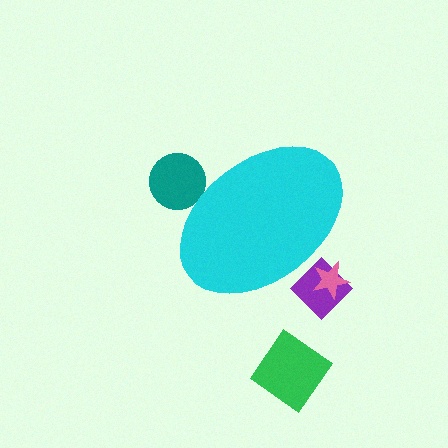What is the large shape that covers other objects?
A cyan ellipse.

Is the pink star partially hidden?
Yes, the pink star is partially hidden behind the cyan ellipse.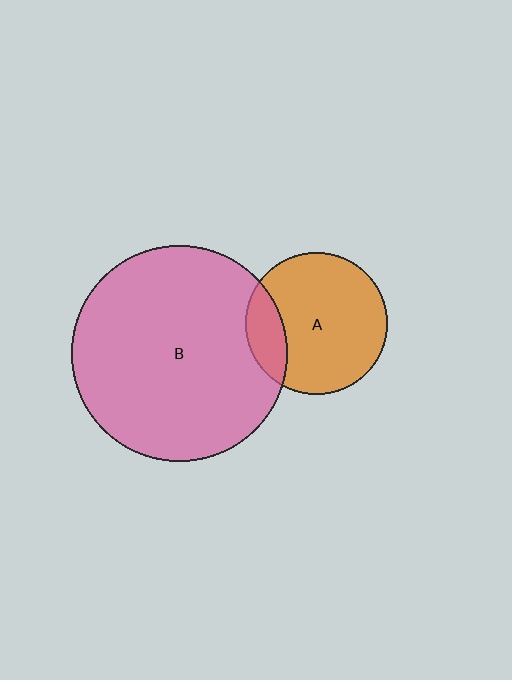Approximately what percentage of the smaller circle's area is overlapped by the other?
Approximately 20%.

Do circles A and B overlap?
Yes.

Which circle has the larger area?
Circle B (pink).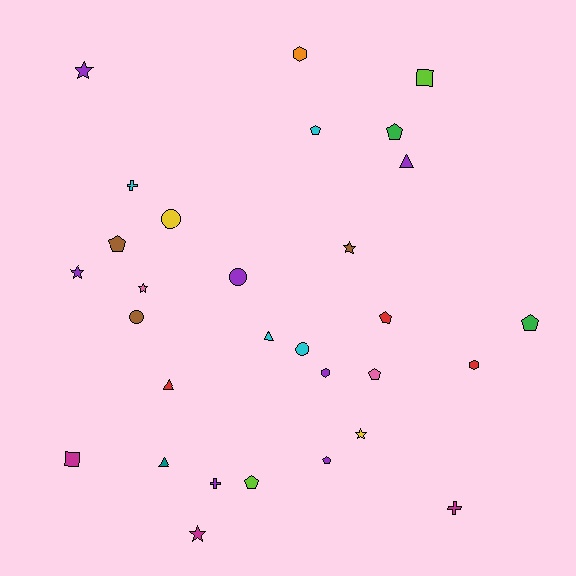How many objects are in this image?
There are 30 objects.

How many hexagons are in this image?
There are 3 hexagons.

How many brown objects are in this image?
There are 3 brown objects.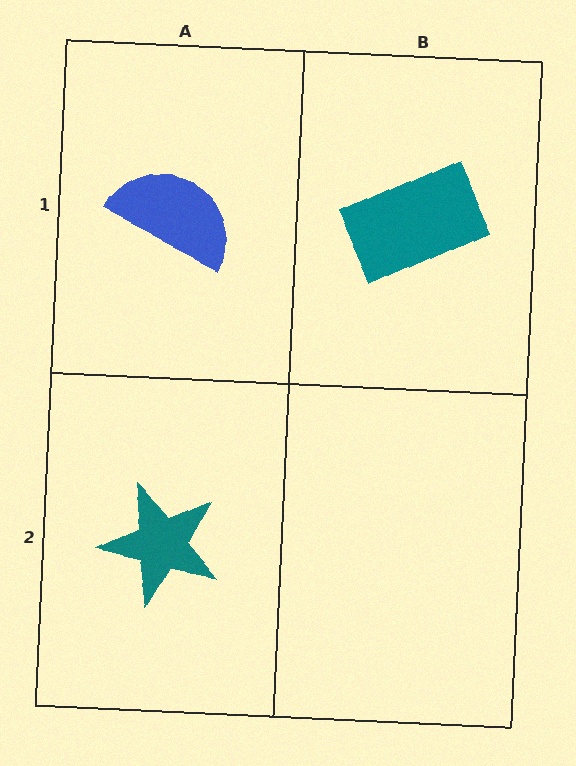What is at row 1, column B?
A teal rectangle.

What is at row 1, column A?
A blue semicircle.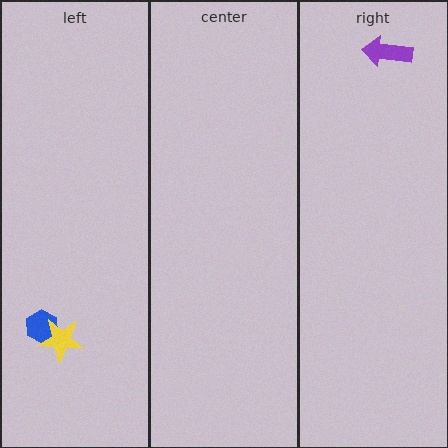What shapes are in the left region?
The blue hexagon, the yellow star.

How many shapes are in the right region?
1.